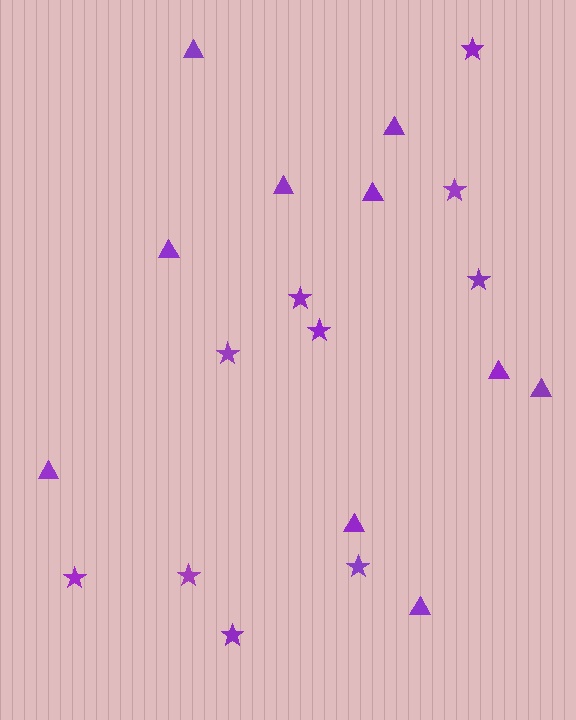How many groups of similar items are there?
There are 2 groups: one group of triangles (10) and one group of stars (10).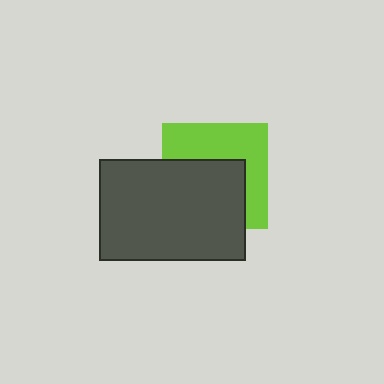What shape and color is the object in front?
The object in front is a dark gray rectangle.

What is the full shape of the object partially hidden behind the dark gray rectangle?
The partially hidden object is a lime square.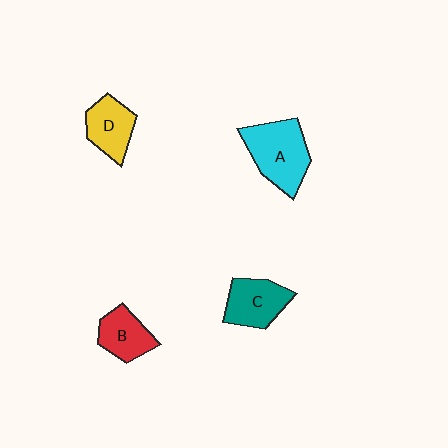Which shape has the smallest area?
Shape B (red).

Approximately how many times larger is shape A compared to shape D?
Approximately 1.5 times.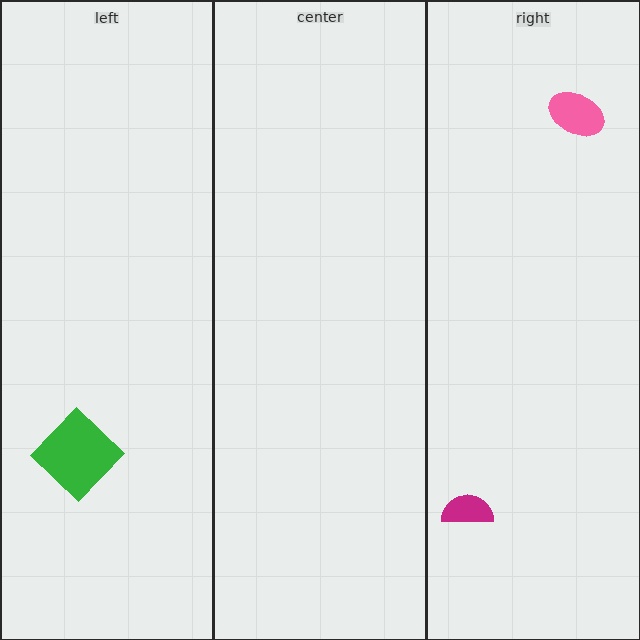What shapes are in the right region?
The magenta semicircle, the pink ellipse.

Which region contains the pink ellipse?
The right region.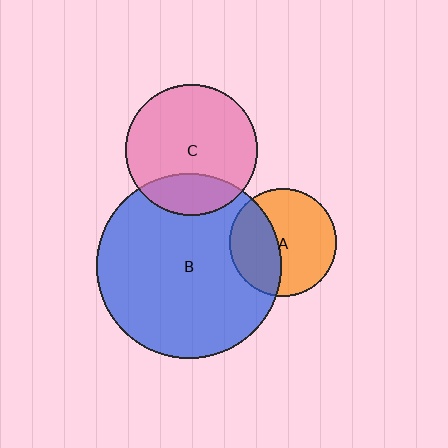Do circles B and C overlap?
Yes.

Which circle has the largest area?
Circle B (blue).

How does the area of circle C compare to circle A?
Approximately 1.5 times.